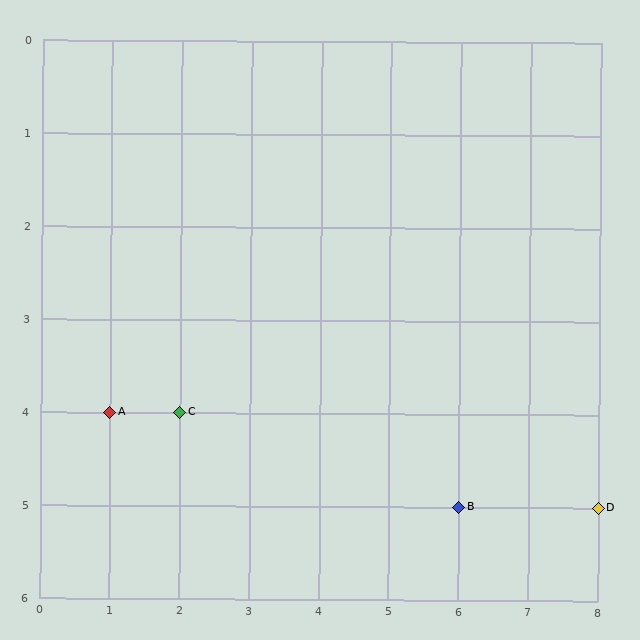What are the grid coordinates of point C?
Point C is at grid coordinates (2, 4).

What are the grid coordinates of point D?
Point D is at grid coordinates (8, 5).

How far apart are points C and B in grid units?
Points C and B are 4 columns and 1 row apart (about 4.1 grid units diagonally).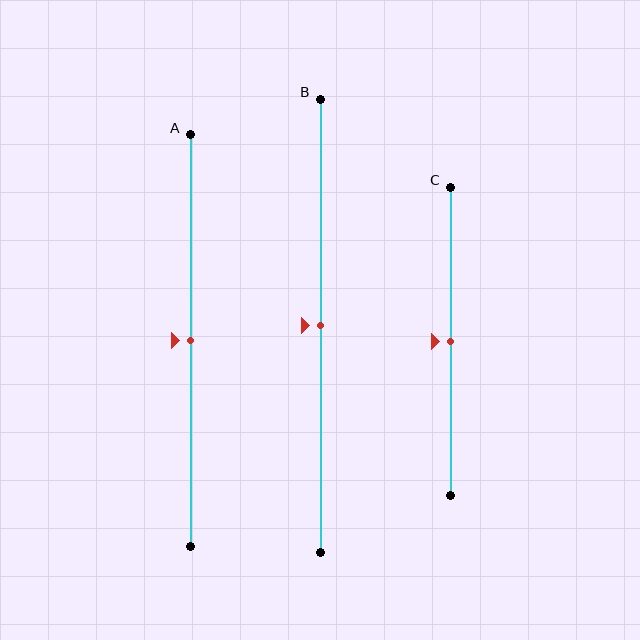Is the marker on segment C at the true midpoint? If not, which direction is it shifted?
Yes, the marker on segment C is at the true midpoint.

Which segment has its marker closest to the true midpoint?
Segment A has its marker closest to the true midpoint.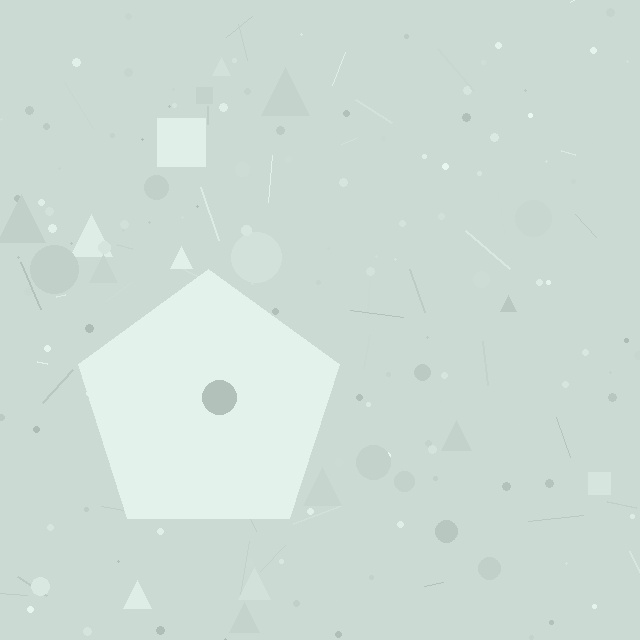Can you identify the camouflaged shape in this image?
The camouflaged shape is a pentagon.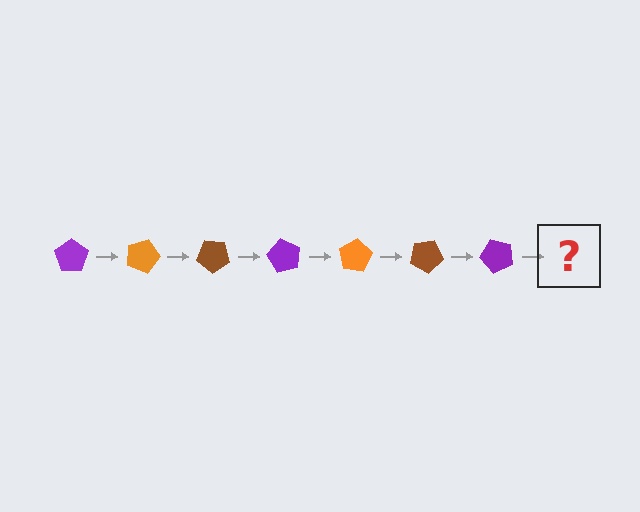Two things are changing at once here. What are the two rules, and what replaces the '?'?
The two rules are that it rotates 20 degrees each step and the color cycles through purple, orange, and brown. The '?' should be an orange pentagon, rotated 140 degrees from the start.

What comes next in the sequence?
The next element should be an orange pentagon, rotated 140 degrees from the start.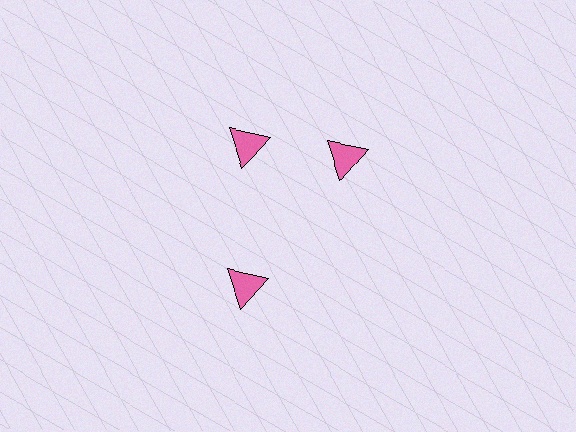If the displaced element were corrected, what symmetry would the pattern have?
It would have 3-fold rotational symmetry — the pattern would map onto itself every 120 degrees.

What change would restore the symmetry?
The symmetry would be restored by rotating it back into even spacing with its neighbors so that all 3 triangles sit at equal angles and equal distance from the center.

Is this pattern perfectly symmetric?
No. The 3 pink triangles are arranged in a ring, but one element near the 3 o'clock position is rotated out of alignment along the ring, breaking the 3-fold rotational symmetry.